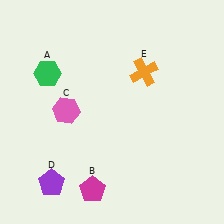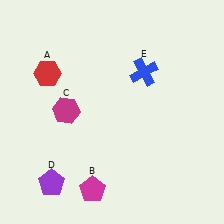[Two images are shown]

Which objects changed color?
A changed from green to red. C changed from pink to magenta. E changed from orange to blue.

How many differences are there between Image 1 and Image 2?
There are 3 differences between the two images.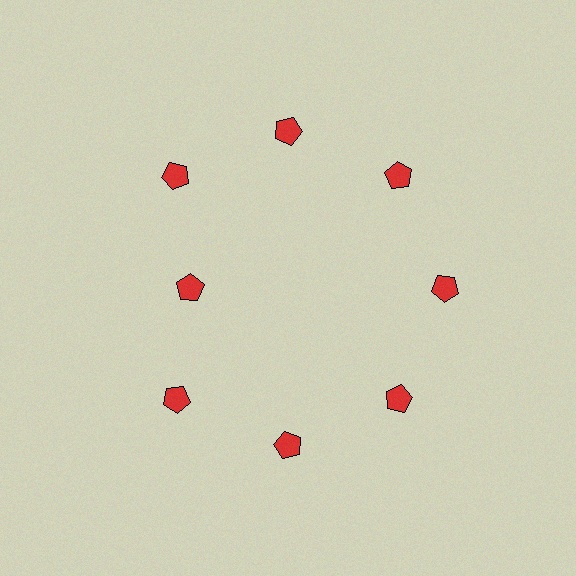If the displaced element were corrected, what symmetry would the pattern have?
It would have 8-fold rotational symmetry — the pattern would map onto itself every 45 degrees.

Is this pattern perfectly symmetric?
No. The 8 red pentagons are arranged in a ring, but one element near the 9 o'clock position is pulled inward toward the center, breaking the 8-fold rotational symmetry.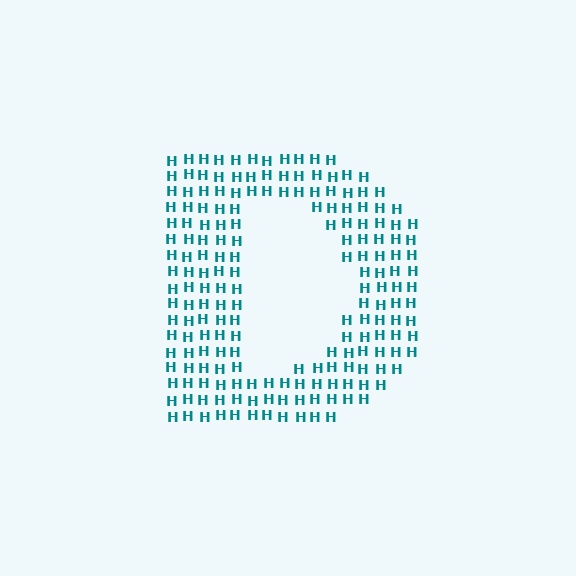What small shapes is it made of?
It is made of small letter H's.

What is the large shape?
The large shape is the letter D.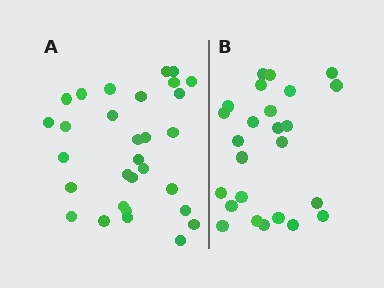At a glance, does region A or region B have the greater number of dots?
Region A (the left region) has more dots.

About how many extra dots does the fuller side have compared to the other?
Region A has about 5 more dots than region B.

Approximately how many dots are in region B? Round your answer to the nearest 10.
About 20 dots. (The exact count is 25, which rounds to 20.)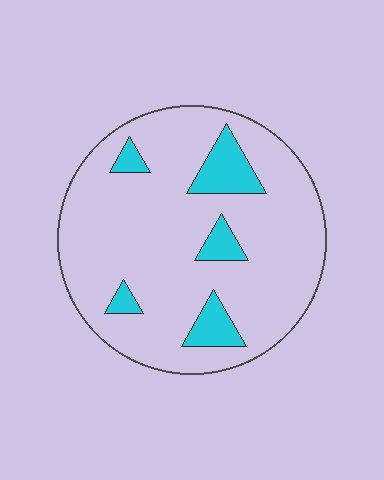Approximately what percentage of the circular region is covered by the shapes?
Approximately 15%.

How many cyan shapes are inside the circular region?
5.